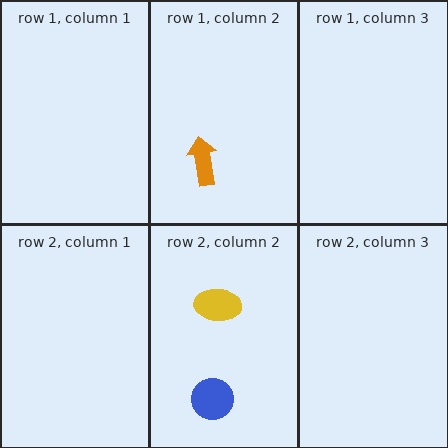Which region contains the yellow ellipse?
The row 2, column 2 region.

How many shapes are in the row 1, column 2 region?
1.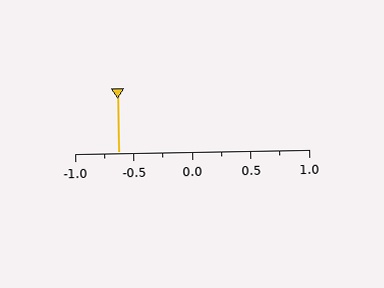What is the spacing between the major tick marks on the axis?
The major ticks are spaced 0.5 apart.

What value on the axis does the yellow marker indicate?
The marker indicates approximately -0.62.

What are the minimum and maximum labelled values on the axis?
The axis runs from -1.0 to 1.0.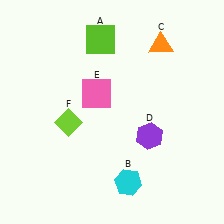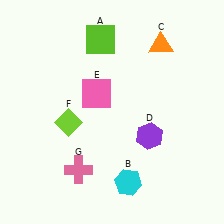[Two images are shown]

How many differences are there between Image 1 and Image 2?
There is 1 difference between the two images.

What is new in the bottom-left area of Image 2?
A pink cross (G) was added in the bottom-left area of Image 2.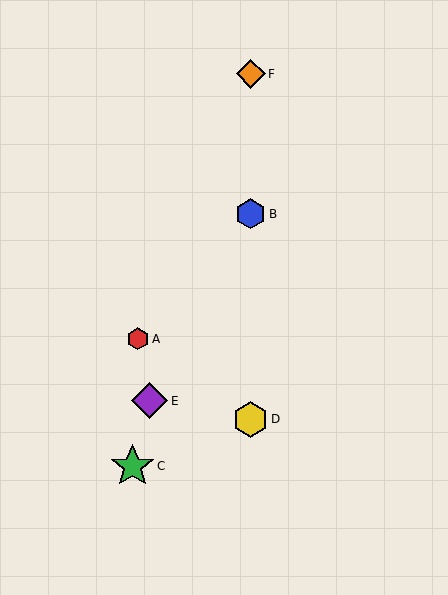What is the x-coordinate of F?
Object F is at x≈251.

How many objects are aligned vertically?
3 objects (B, D, F) are aligned vertically.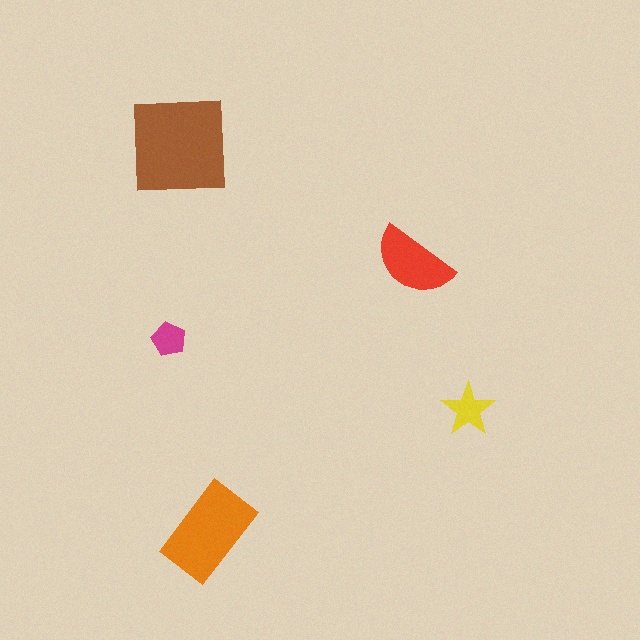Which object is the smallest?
The magenta pentagon.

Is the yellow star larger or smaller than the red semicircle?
Smaller.